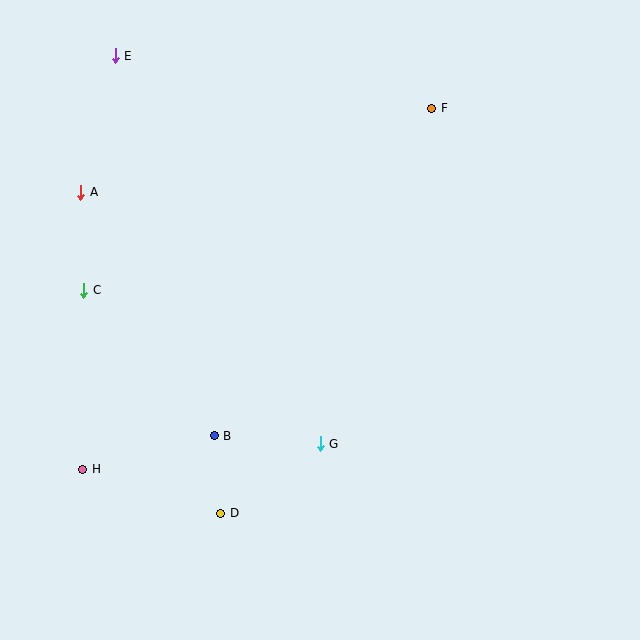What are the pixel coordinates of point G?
Point G is at (320, 444).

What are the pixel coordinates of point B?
Point B is at (214, 436).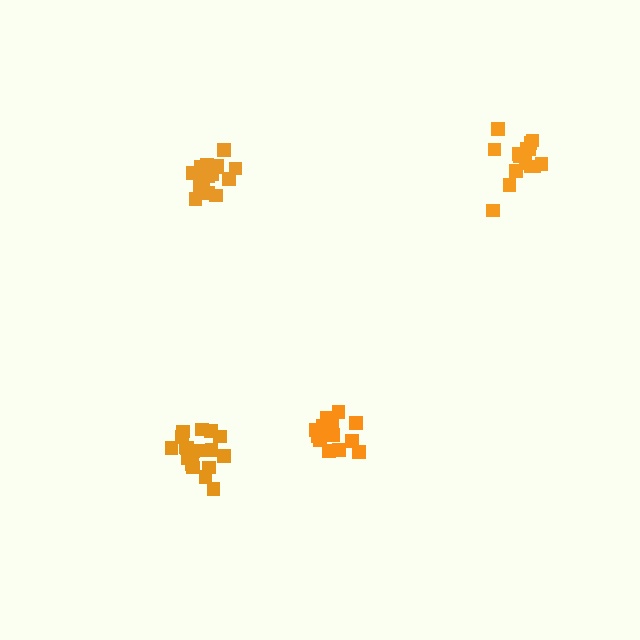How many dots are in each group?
Group 1: 16 dots, Group 2: 15 dots, Group 3: 16 dots, Group 4: 18 dots (65 total).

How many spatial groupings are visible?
There are 4 spatial groupings.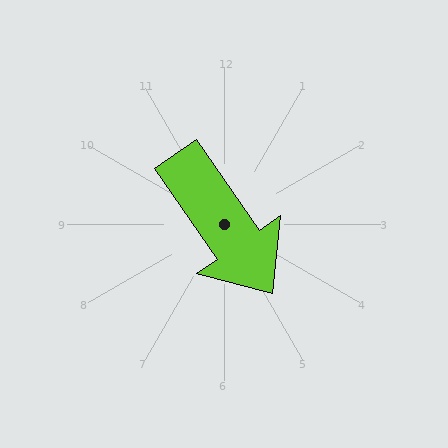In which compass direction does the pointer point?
Southeast.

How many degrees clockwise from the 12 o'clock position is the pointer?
Approximately 145 degrees.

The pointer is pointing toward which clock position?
Roughly 5 o'clock.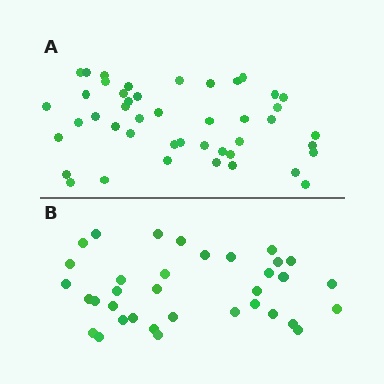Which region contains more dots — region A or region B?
Region A (the top region) has more dots.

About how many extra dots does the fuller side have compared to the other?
Region A has roughly 10 or so more dots than region B.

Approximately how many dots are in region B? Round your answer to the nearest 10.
About 40 dots. (The exact count is 35, which rounds to 40.)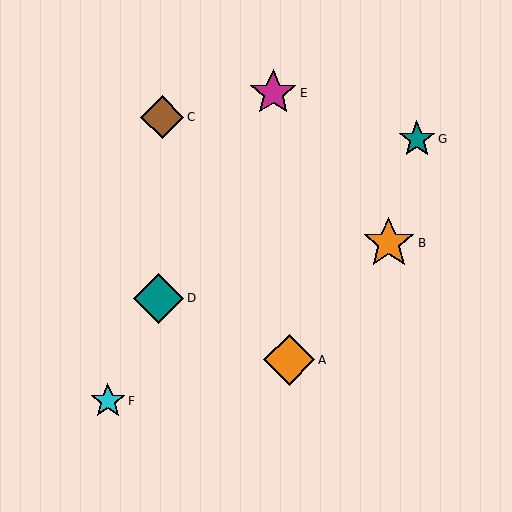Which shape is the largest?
The orange star (labeled B) is the largest.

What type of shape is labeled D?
Shape D is a teal diamond.